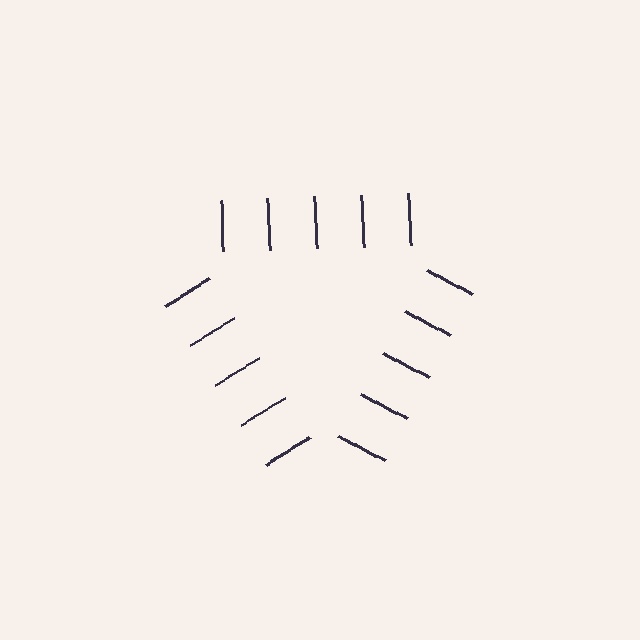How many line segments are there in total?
15 — 5 along each of the 3 edges.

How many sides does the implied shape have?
3 sides — the line-ends trace a triangle.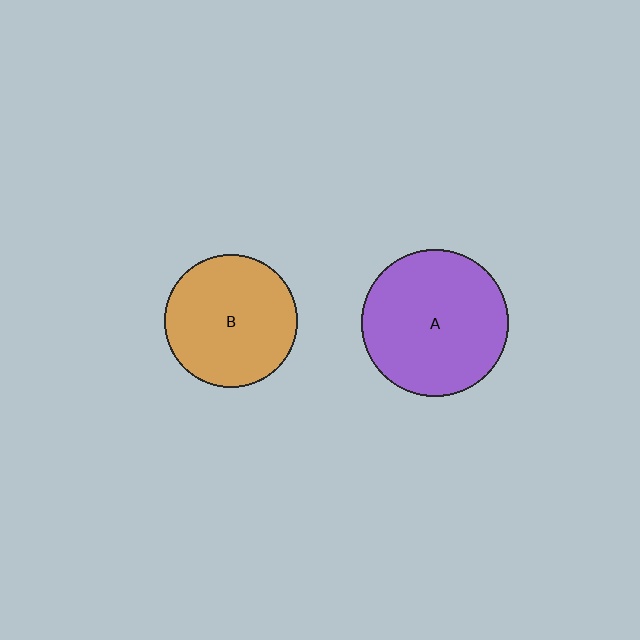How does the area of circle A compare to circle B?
Approximately 1.2 times.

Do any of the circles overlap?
No, none of the circles overlap.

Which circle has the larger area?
Circle A (purple).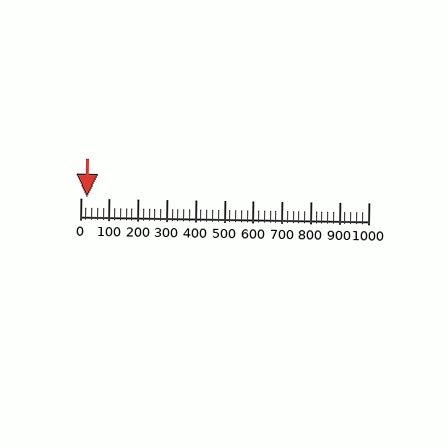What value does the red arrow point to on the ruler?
The red arrow points to approximately 24.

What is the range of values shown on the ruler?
The ruler shows values from 0 to 1000.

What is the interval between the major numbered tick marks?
The major tick marks are spaced 100 units apart.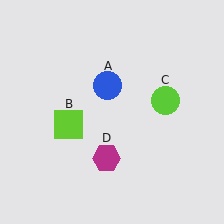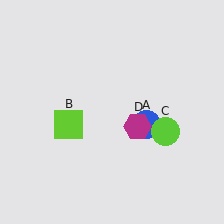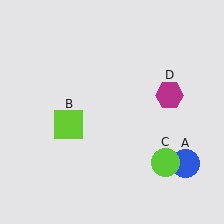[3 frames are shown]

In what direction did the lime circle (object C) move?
The lime circle (object C) moved down.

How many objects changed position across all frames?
3 objects changed position: blue circle (object A), lime circle (object C), magenta hexagon (object D).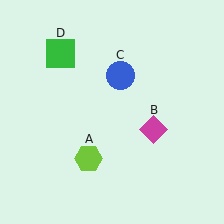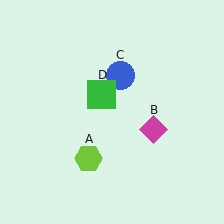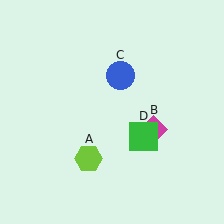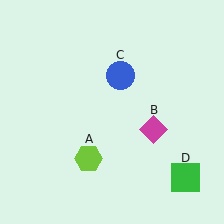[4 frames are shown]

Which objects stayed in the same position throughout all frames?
Lime hexagon (object A) and magenta diamond (object B) and blue circle (object C) remained stationary.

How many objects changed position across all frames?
1 object changed position: green square (object D).